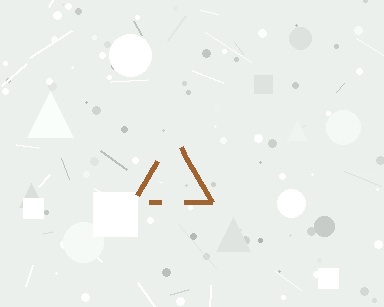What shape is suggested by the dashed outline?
The dashed outline suggests a triangle.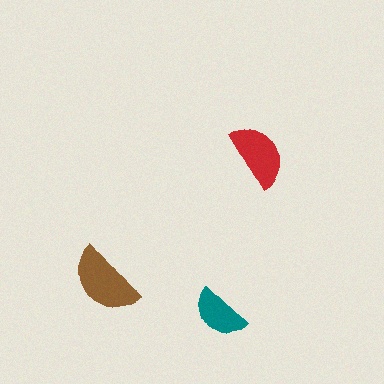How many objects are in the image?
There are 3 objects in the image.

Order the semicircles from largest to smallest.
the brown one, the red one, the teal one.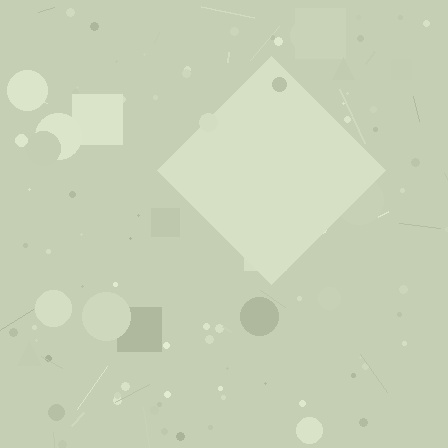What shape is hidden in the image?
A diamond is hidden in the image.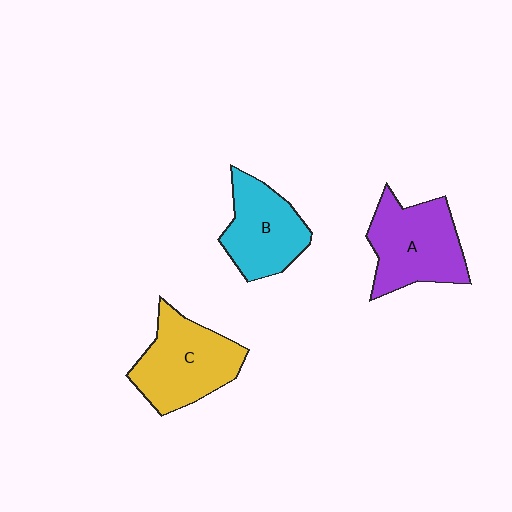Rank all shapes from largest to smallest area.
From largest to smallest: C (yellow), A (purple), B (cyan).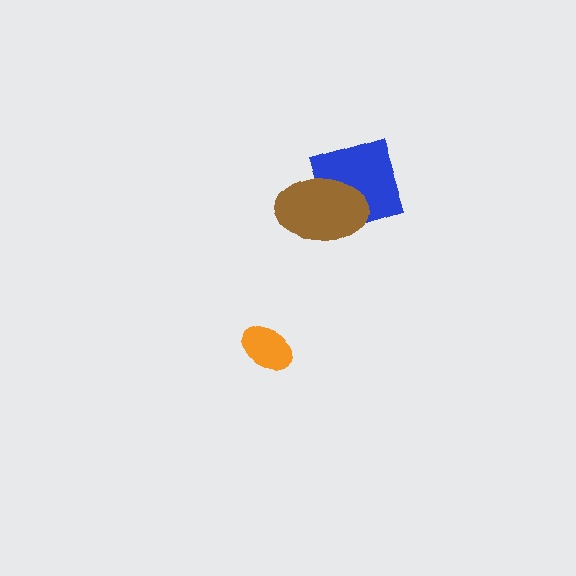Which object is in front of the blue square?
The brown ellipse is in front of the blue square.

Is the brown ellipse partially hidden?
No, no other shape covers it.